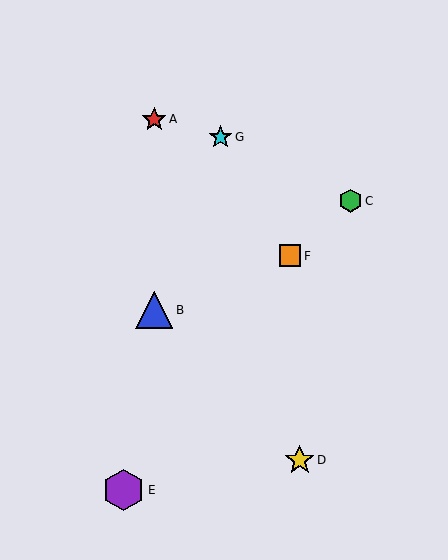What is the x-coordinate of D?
Object D is at x≈300.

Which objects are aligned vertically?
Objects A, B are aligned vertically.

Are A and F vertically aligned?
No, A is at x≈154 and F is at x≈290.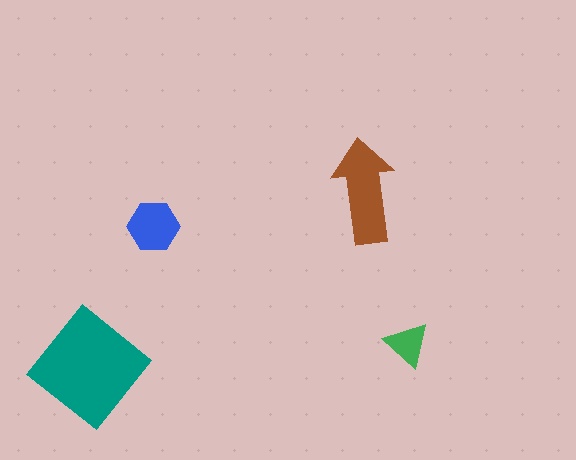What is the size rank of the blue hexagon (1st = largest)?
3rd.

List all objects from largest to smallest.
The teal diamond, the brown arrow, the blue hexagon, the green triangle.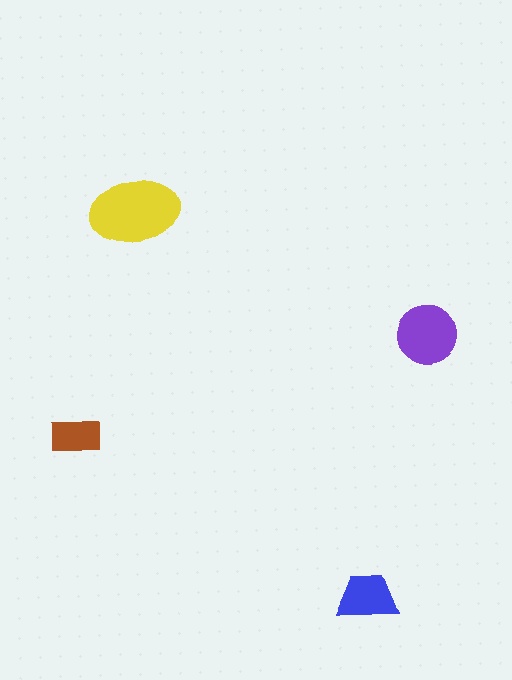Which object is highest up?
The yellow ellipse is topmost.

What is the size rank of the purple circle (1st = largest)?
2nd.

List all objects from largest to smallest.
The yellow ellipse, the purple circle, the blue trapezoid, the brown rectangle.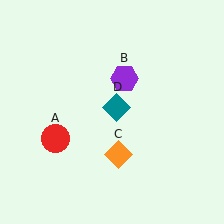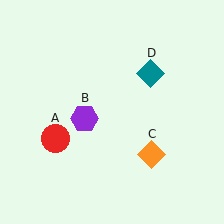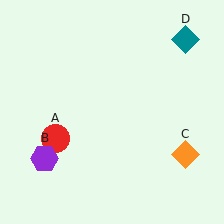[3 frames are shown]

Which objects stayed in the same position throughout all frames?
Red circle (object A) remained stationary.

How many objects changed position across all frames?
3 objects changed position: purple hexagon (object B), orange diamond (object C), teal diamond (object D).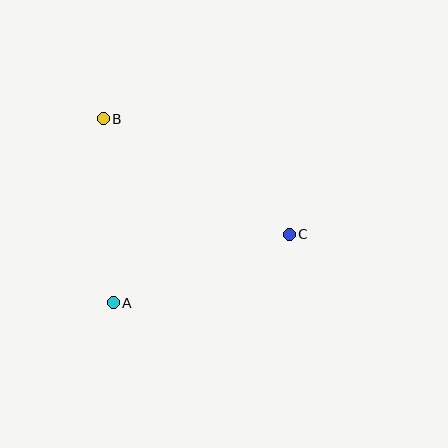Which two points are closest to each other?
Points A and B are closest to each other.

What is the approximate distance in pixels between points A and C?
The distance between A and C is approximately 189 pixels.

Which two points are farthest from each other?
Points B and C are farthest from each other.